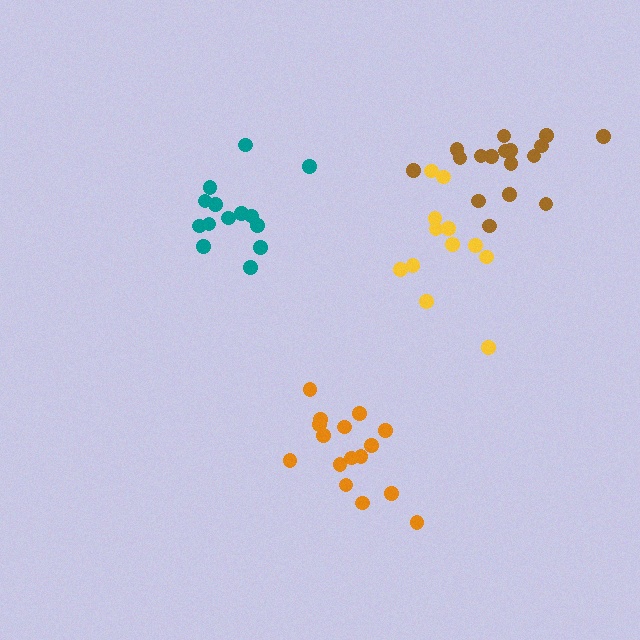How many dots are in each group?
Group 1: 17 dots, Group 2: 16 dots, Group 3: 14 dots, Group 4: 12 dots (59 total).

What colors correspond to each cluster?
The clusters are colored: brown, orange, teal, yellow.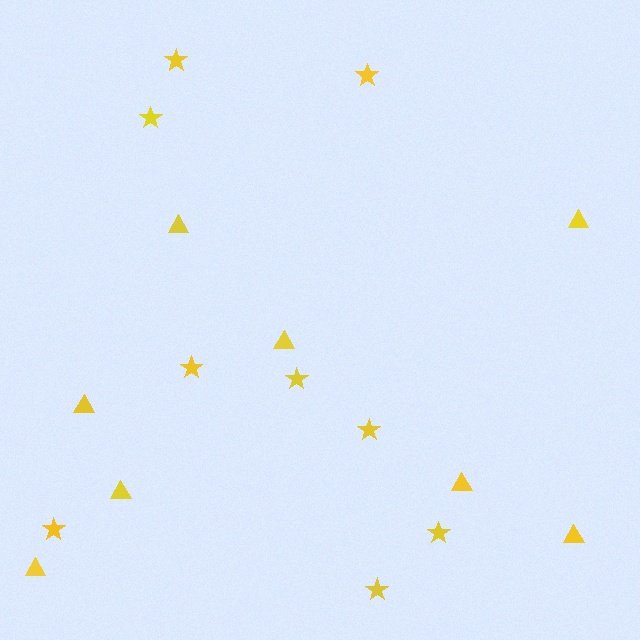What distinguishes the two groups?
There are 2 groups: one group of triangles (8) and one group of stars (9).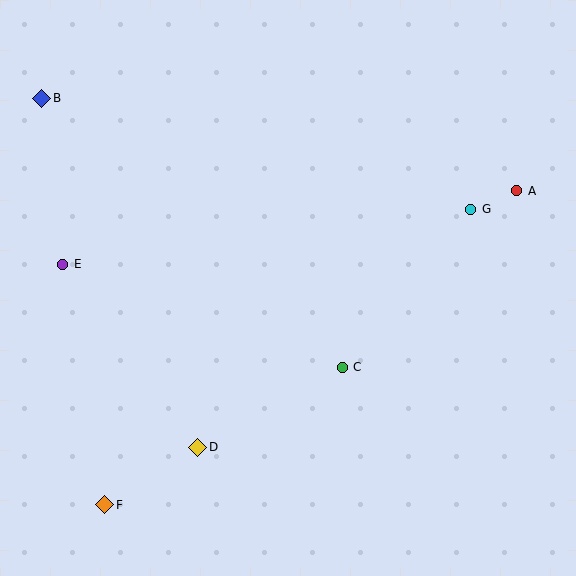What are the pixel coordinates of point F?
Point F is at (105, 505).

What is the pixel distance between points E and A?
The distance between E and A is 460 pixels.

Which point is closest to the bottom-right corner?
Point C is closest to the bottom-right corner.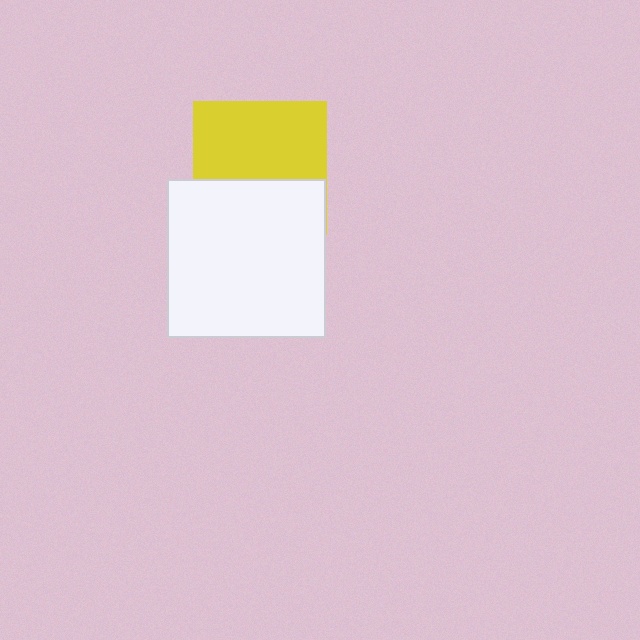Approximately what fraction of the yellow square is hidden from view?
Roughly 41% of the yellow square is hidden behind the white square.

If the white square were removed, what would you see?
You would see the complete yellow square.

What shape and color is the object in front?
The object in front is a white square.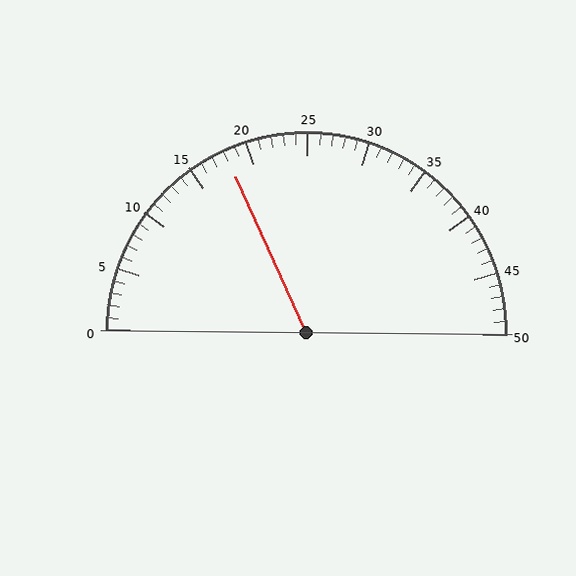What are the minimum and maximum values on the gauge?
The gauge ranges from 0 to 50.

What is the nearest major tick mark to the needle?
The nearest major tick mark is 20.